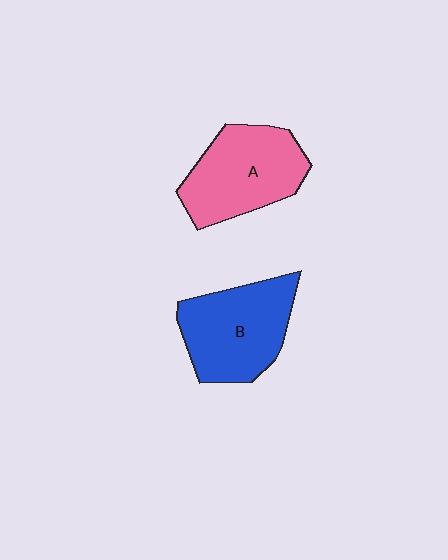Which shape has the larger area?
Shape B (blue).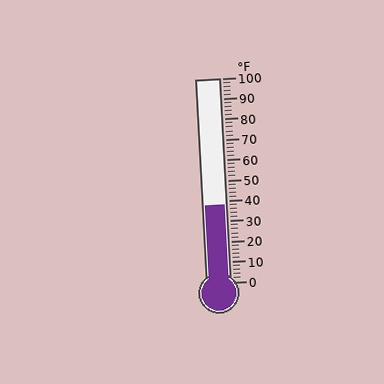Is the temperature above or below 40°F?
The temperature is below 40°F.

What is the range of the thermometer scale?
The thermometer scale ranges from 0°F to 100°F.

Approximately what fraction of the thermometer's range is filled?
The thermometer is filled to approximately 40% of its range.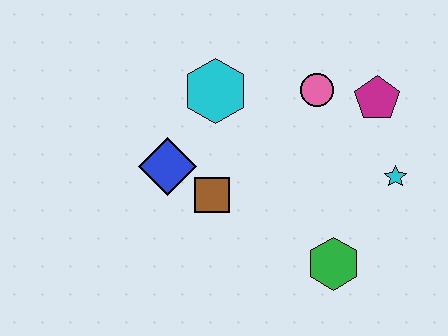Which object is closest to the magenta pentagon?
The pink circle is closest to the magenta pentagon.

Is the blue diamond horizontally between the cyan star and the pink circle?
No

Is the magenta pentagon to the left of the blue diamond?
No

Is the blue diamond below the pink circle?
Yes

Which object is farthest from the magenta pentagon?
The blue diamond is farthest from the magenta pentagon.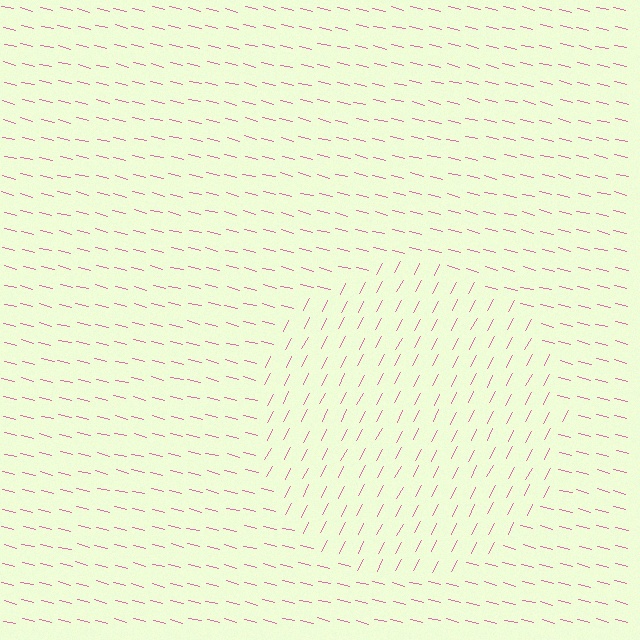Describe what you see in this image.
The image is filled with small pink line segments. A circle region in the image has lines oriented differently from the surrounding lines, creating a visible texture boundary.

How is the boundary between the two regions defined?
The boundary is defined purely by a change in line orientation (approximately 76 degrees difference). All lines are the same color and thickness.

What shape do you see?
I see a circle.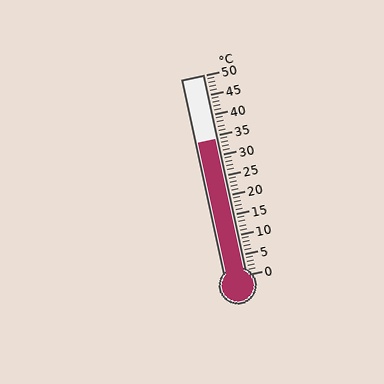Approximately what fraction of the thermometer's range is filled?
The thermometer is filled to approximately 70% of its range.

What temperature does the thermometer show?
The thermometer shows approximately 34°C.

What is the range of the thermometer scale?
The thermometer scale ranges from 0°C to 50°C.